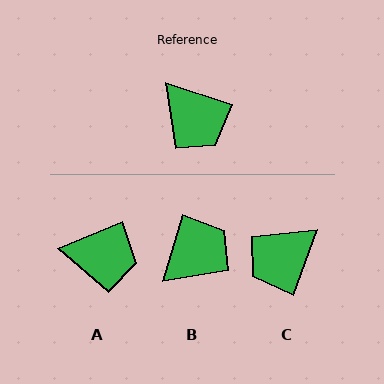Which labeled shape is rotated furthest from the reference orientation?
C, about 92 degrees away.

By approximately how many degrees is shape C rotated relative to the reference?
Approximately 92 degrees clockwise.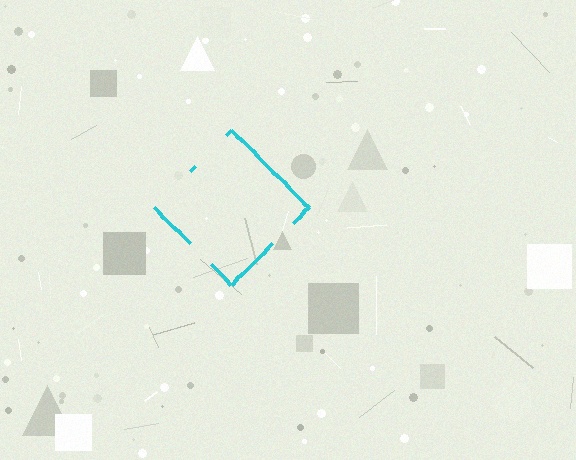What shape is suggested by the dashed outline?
The dashed outline suggests a diamond.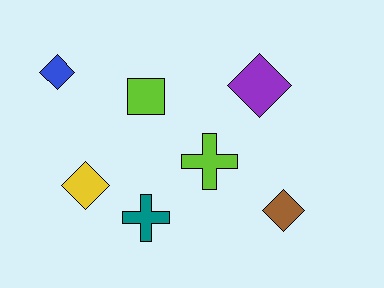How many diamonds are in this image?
There are 4 diamonds.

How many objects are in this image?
There are 7 objects.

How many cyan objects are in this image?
There are no cyan objects.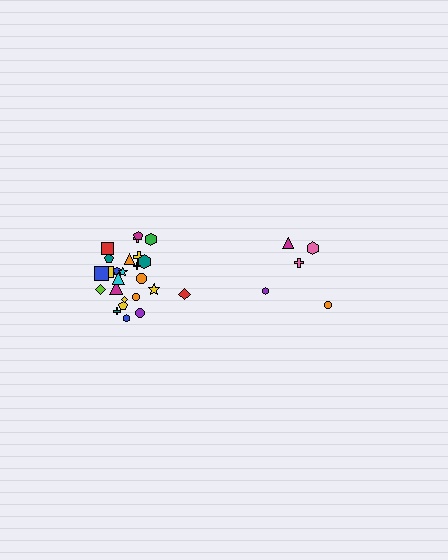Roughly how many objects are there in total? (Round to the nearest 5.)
Roughly 30 objects in total.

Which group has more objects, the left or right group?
The left group.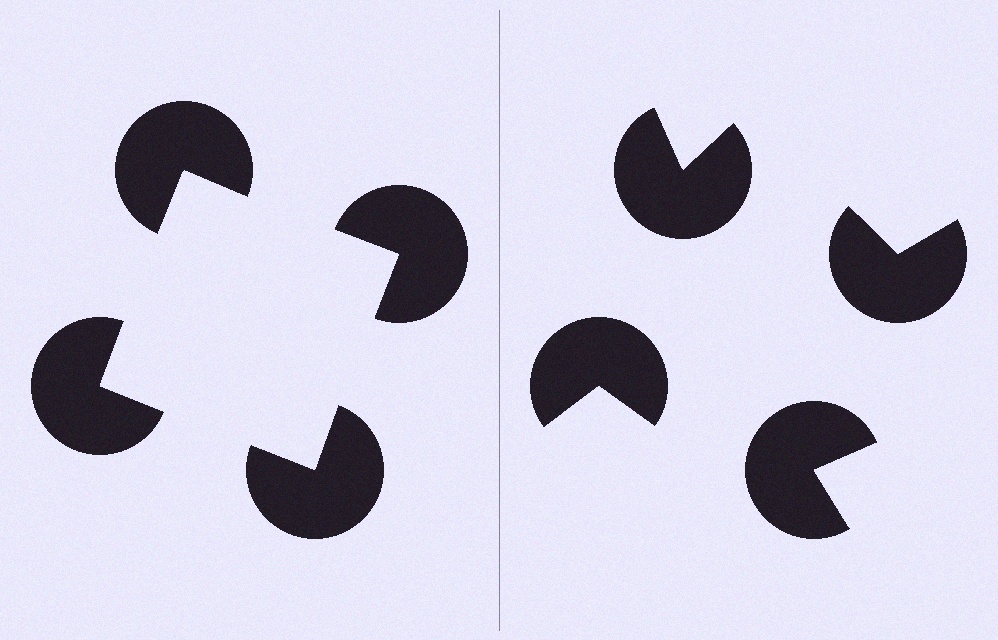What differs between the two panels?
The pac-man discs are positioned identically on both sides; only the wedge orientations differ. On the left they align to a square; on the right they are misaligned.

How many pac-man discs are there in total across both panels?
8 — 4 on each side.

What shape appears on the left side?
An illusory square.